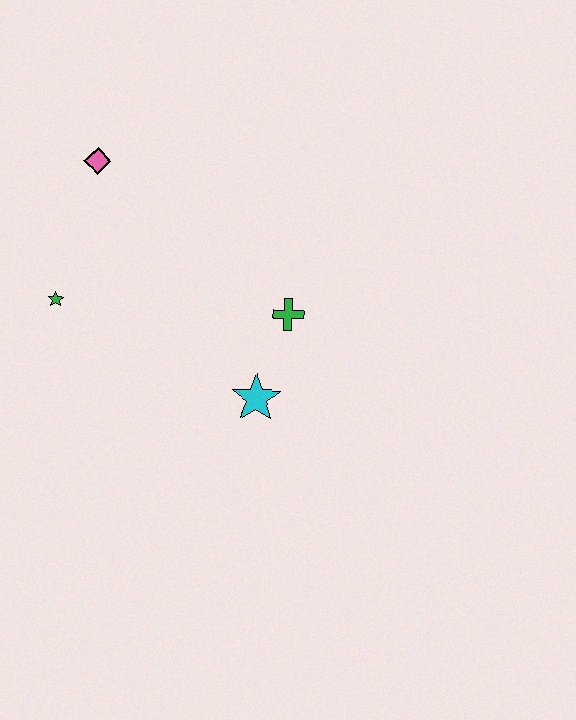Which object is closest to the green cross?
The cyan star is closest to the green cross.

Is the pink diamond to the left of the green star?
No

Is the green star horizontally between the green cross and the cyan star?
No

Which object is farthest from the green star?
The green cross is farthest from the green star.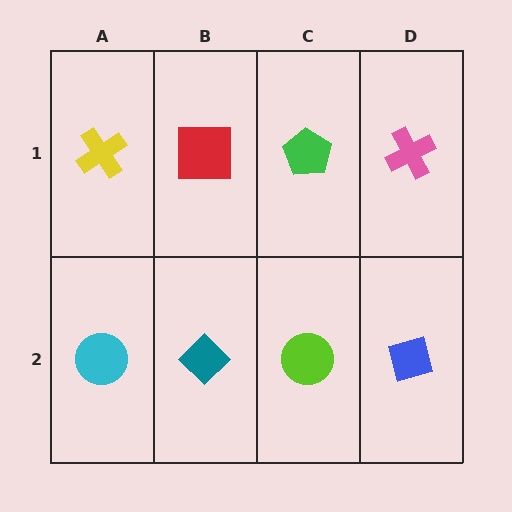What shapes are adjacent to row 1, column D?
A blue square (row 2, column D), a green pentagon (row 1, column C).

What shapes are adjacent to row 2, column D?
A pink cross (row 1, column D), a lime circle (row 2, column C).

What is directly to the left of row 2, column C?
A teal diamond.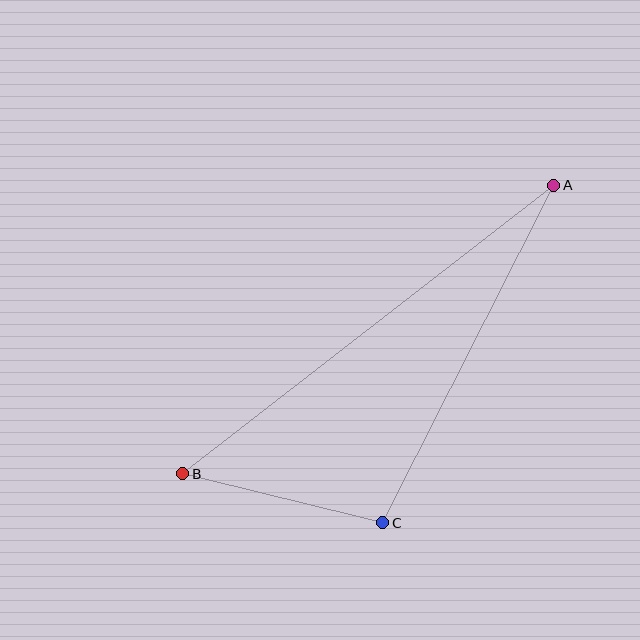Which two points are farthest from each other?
Points A and B are farthest from each other.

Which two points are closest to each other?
Points B and C are closest to each other.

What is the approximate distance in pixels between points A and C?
The distance between A and C is approximately 379 pixels.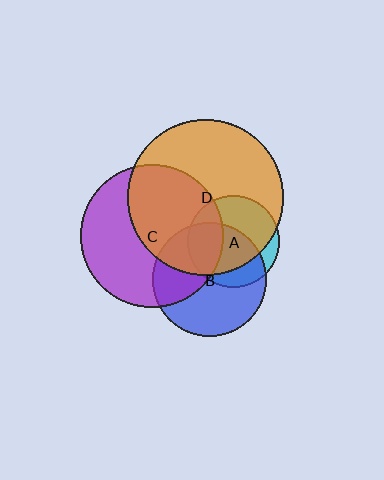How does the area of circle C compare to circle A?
Approximately 2.4 times.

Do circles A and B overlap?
Yes.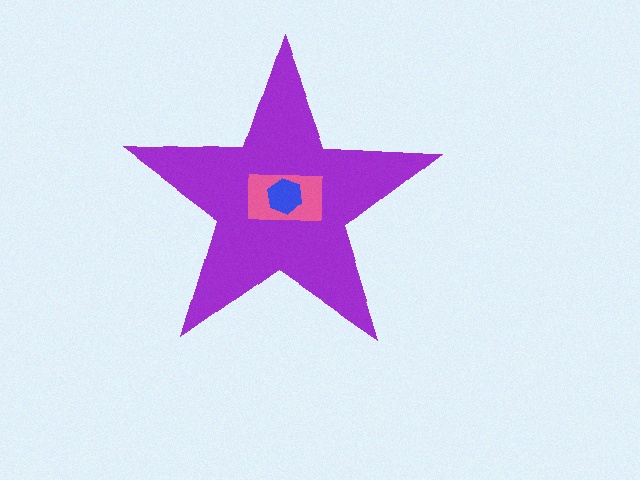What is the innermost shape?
The blue hexagon.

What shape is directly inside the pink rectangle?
The blue hexagon.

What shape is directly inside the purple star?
The pink rectangle.